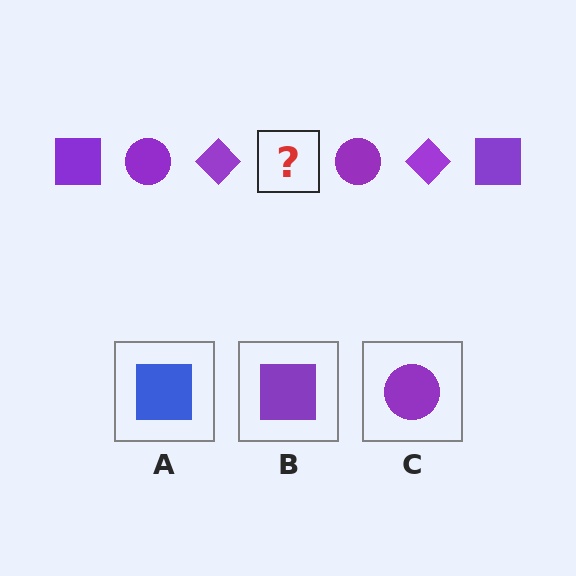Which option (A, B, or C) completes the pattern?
B.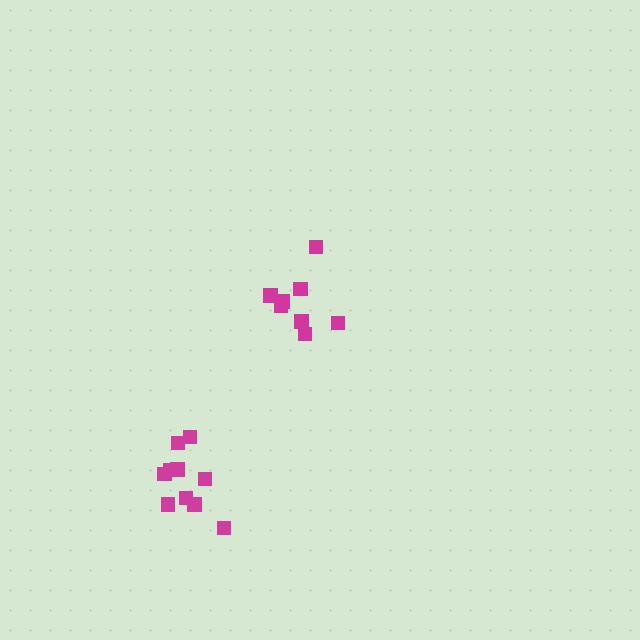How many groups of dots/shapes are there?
There are 2 groups.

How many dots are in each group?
Group 1: 8 dots, Group 2: 10 dots (18 total).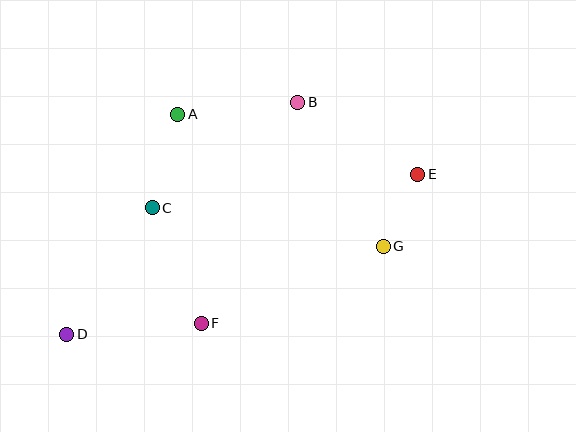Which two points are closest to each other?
Points E and G are closest to each other.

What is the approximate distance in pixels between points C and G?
The distance between C and G is approximately 234 pixels.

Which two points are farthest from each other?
Points D and E are farthest from each other.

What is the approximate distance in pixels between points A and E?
The distance between A and E is approximately 247 pixels.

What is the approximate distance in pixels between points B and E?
The distance between B and E is approximately 140 pixels.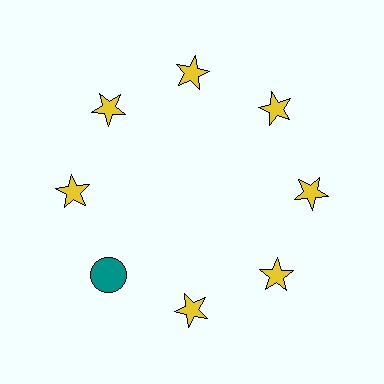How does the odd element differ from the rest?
It differs in both color (teal instead of yellow) and shape (circle instead of star).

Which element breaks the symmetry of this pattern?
The teal circle at roughly the 8 o'clock position breaks the symmetry. All other shapes are yellow stars.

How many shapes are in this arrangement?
There are 8 shapes arranged in a ring pattern.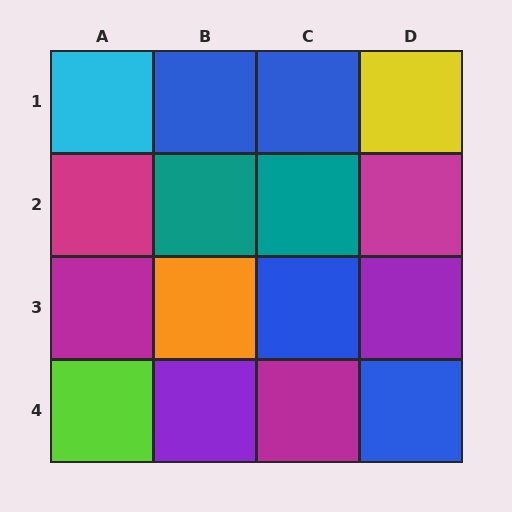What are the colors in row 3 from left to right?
Magenta, orange, blue, purple.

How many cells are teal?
2 cells are teal.